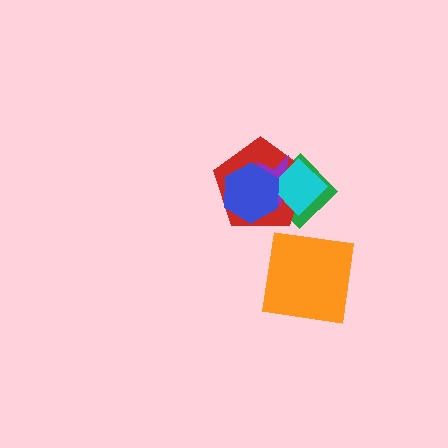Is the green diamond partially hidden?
Yes, it is partially covered by another shape.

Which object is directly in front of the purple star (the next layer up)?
The cyan diamond is directly in front of the purple star.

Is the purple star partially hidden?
Yes, it is partially covered by another shape.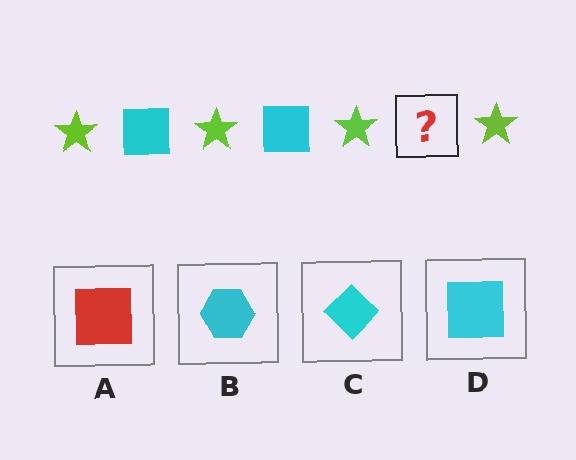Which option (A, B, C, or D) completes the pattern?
D.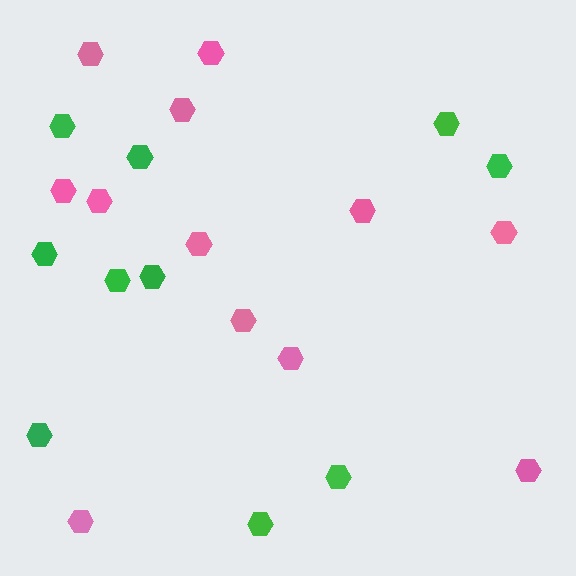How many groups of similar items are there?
There are 2 groups: one group of green hexagons (10) and one group of pink hexagons (12).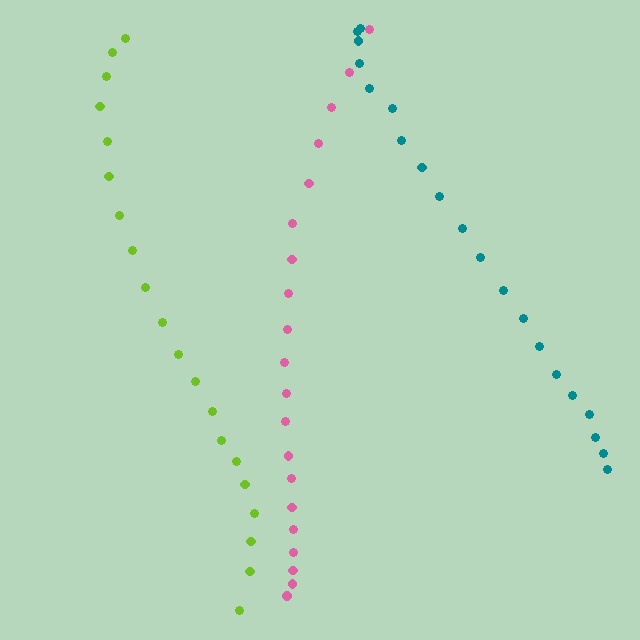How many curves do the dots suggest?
There are 3 distinct paths.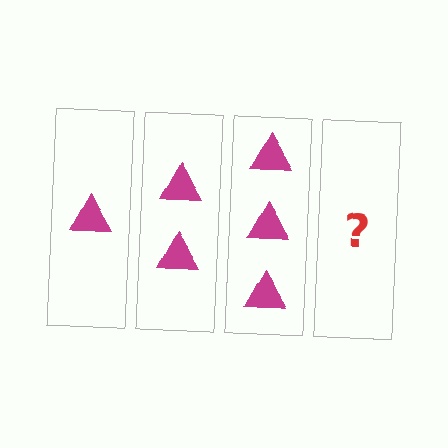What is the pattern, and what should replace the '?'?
The pattern is that each step adds one more triangle. The '?' should be 4 triangles.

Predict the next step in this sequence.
The next step is 4 triangles.